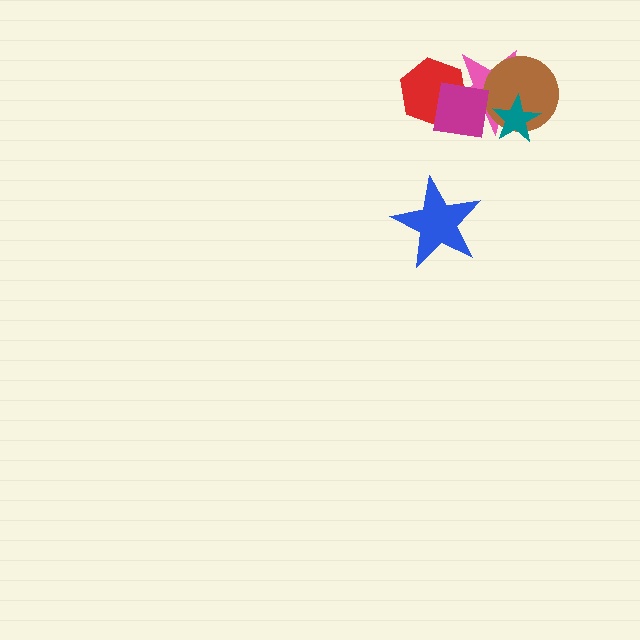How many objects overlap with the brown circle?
3 objects overlap with the brown circle.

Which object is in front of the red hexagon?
The magenta square is in front of the red hexagon.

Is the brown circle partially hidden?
Yes, it is partially covered by another shape.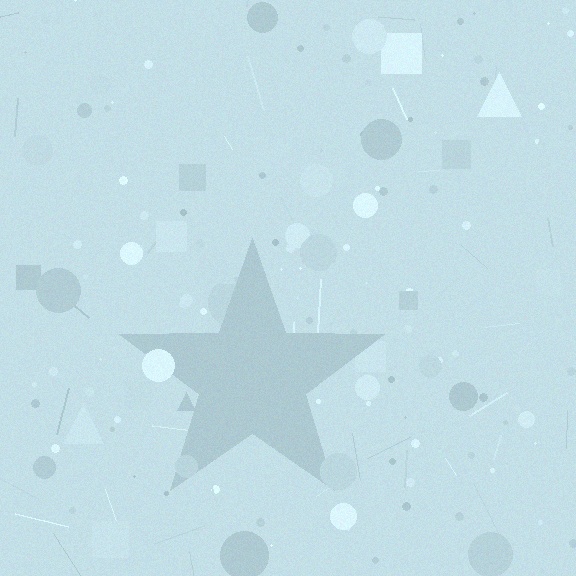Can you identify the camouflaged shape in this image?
The camouflaged shape is a star.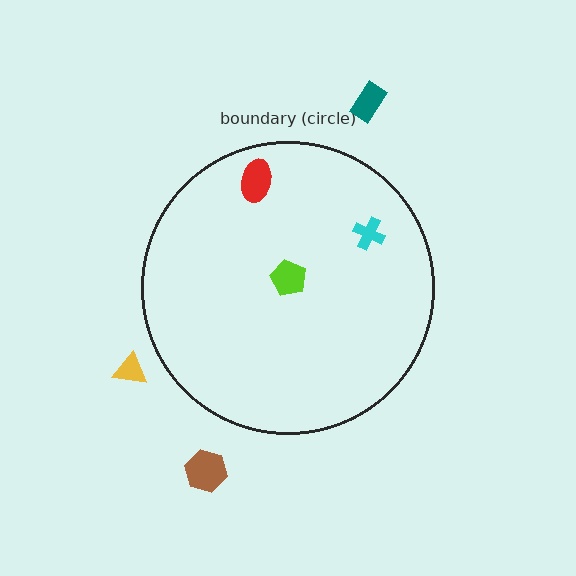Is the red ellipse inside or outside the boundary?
Inside.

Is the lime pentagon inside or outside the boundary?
Inside.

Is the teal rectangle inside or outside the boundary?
Outside.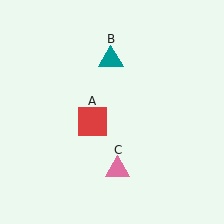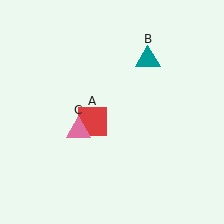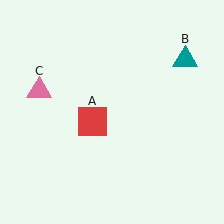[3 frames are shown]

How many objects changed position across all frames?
2 objects changed position: teal triangle (object B), pink triangle (object C).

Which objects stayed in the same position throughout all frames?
Red square (object A) remained stationary.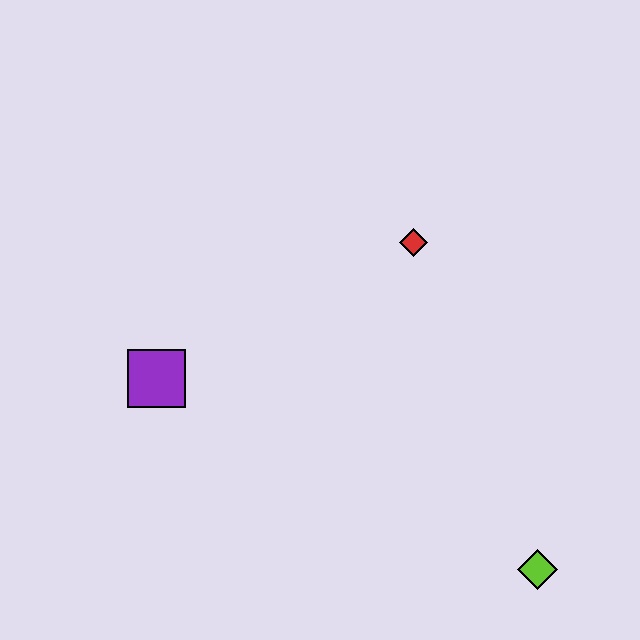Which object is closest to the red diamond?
The purple square is closest to the red diamond.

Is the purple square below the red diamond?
Yes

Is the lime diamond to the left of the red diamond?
No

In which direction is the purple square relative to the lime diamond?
The purple square is to the left of the lime diamond.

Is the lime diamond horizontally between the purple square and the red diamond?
No